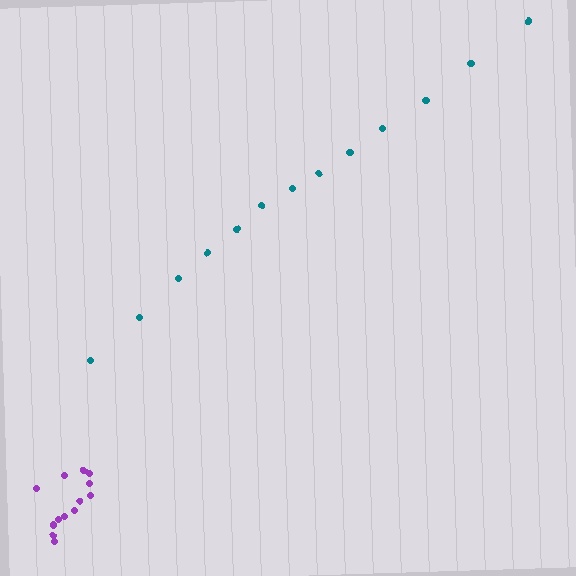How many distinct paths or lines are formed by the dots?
There are 2 distinct paths.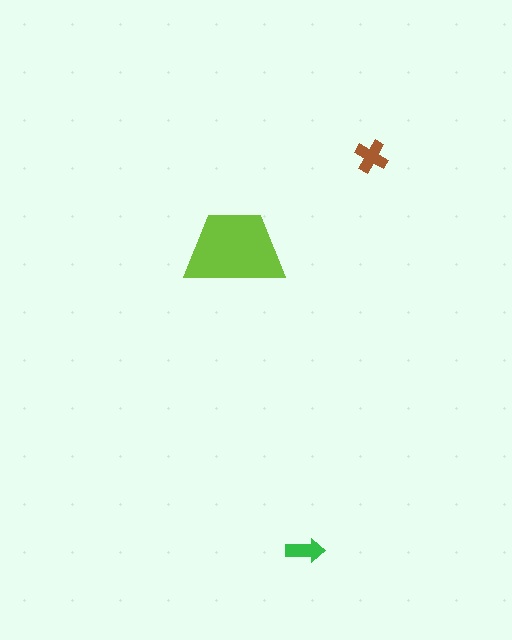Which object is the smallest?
The green arrow.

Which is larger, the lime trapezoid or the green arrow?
The lime trapezoid.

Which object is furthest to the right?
The brown cross is rightmost.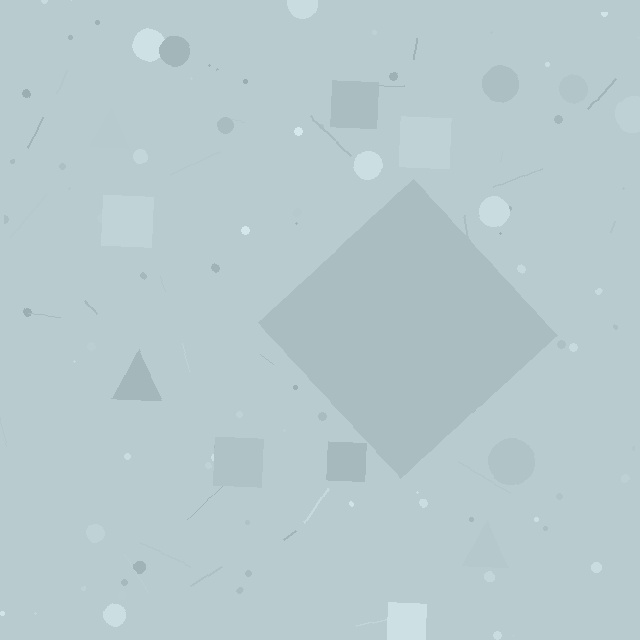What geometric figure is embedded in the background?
A diamond is embedded in the background.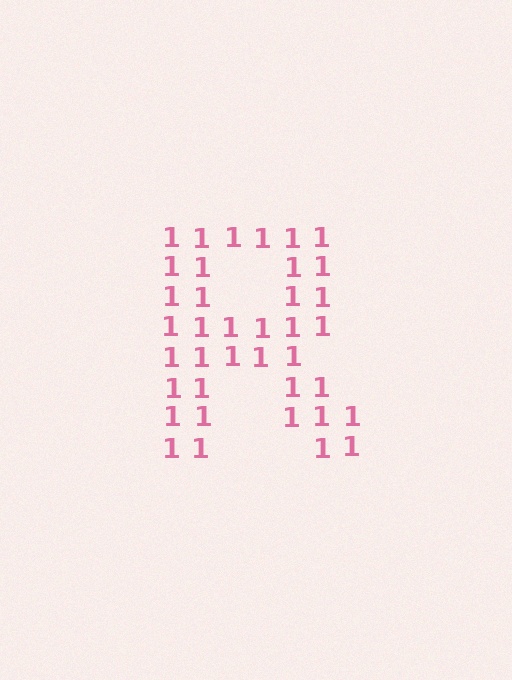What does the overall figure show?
The overall figure shows the letter R.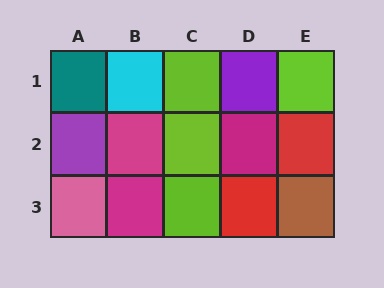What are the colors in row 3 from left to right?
Pink, magenta, lime, red, brown.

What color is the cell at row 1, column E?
Lime.